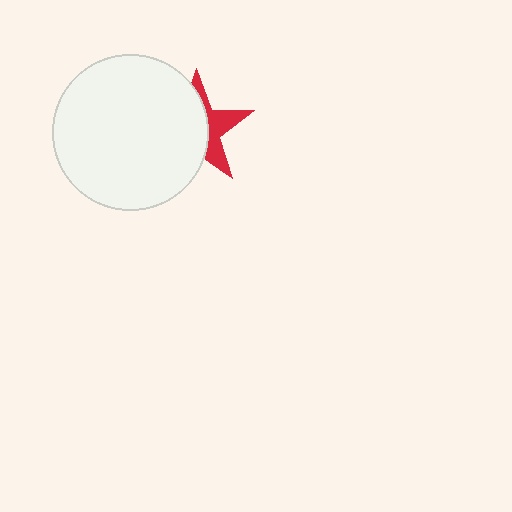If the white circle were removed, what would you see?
You would see the complete red star.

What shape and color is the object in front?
The object in front is a white circle.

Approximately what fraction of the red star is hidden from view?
Roughly 62% of the red star is hidden behind the white circle.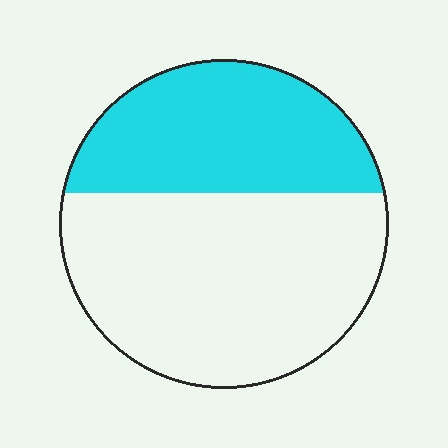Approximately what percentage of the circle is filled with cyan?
Approximately 40%.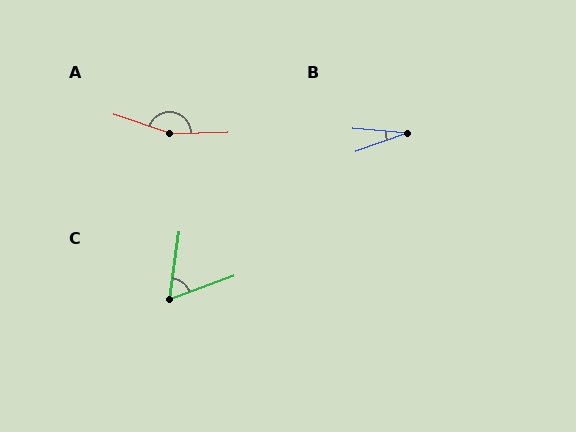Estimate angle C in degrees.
Approximately 62 degrees.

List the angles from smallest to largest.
B (25°), C (62°), A (161°).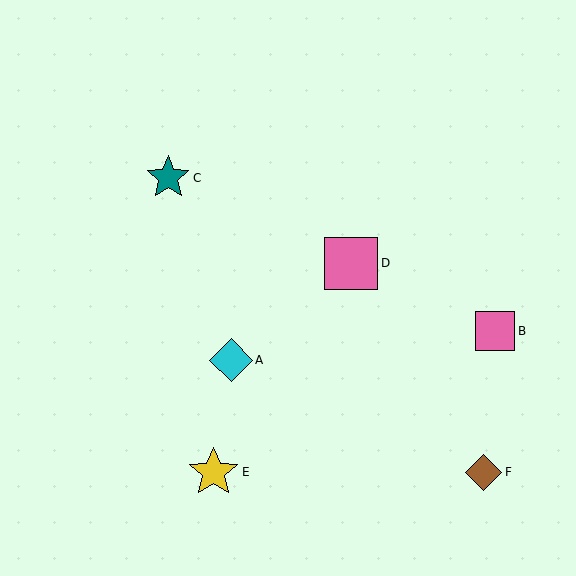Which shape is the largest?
The pink square (labeled D) is the largest.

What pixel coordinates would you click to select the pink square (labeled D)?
Click at (351, 263) to select the pink square D.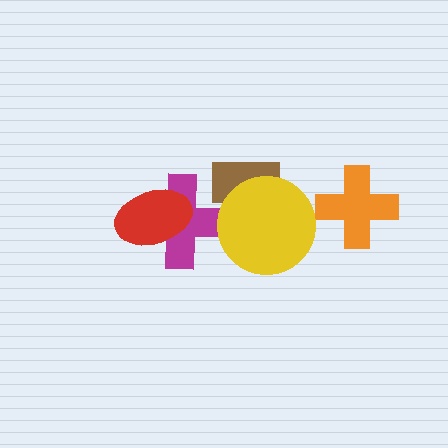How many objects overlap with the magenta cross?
2 objects overlap with the magenta cross.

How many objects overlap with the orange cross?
0 objects overlap with the orange cross.